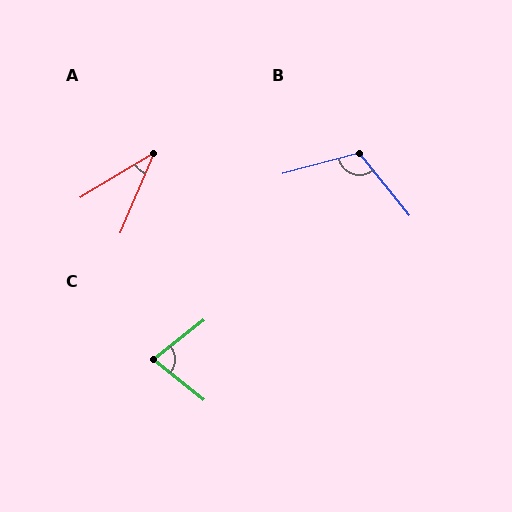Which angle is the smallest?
A, at approximately 36 degrees.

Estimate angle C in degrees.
Approximately 77 degrees.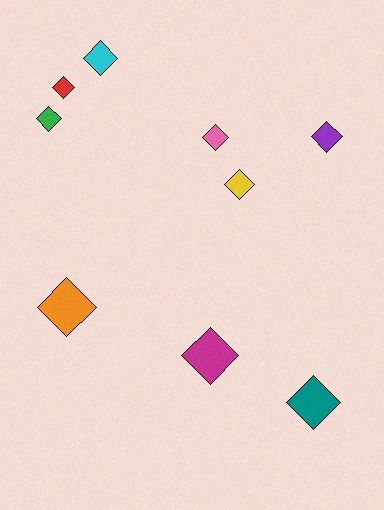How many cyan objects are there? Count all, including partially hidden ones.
There is 1 cyan object.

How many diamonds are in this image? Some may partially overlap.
There are 9 diamonds.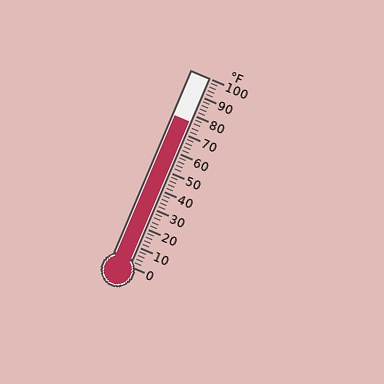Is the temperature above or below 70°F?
The temperature is above 70°F.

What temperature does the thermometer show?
The thermometer shows approximately 76°F.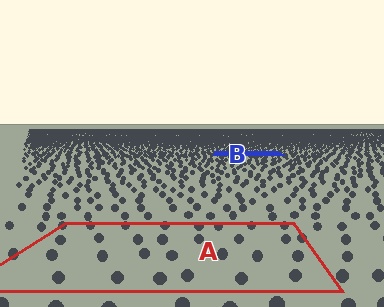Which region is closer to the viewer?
Region A is closer. The texture elements there are larger and more spread out.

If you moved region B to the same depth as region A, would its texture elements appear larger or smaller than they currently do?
They would appear larger. At a closer depth, the same texture elements are projected at a bigger on-screen size.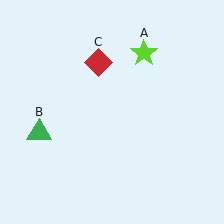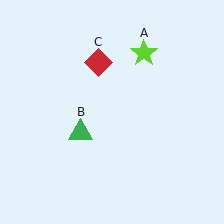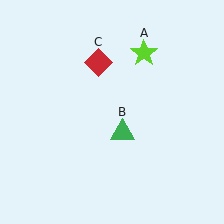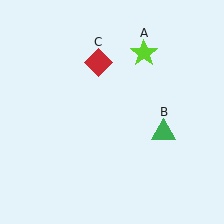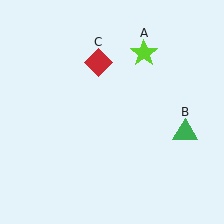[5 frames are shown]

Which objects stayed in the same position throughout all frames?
Lime star (object A) and red diamond (object C) remained stationary.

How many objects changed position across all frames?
1 object changed position: green triangle (object B).